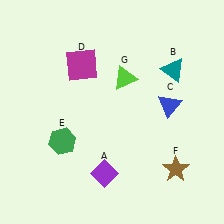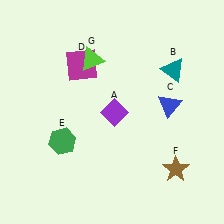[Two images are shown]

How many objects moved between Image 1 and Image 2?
2 objects moved between the two images.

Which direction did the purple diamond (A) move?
The purple diamond (A) moved up.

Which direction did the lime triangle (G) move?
The lime triangle (G) moved left.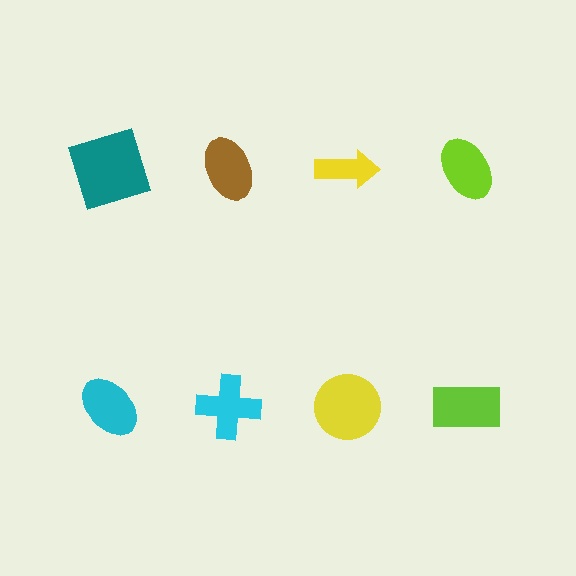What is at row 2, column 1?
A cyan ellipse.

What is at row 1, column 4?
A lime ellipse.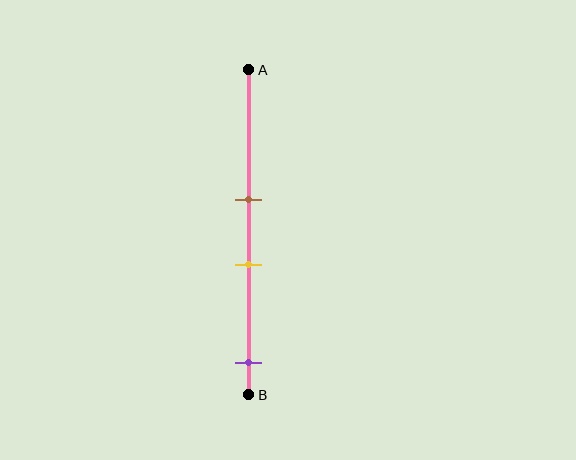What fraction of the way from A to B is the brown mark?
The brown mark is approximately 40% (0.4) of the way from A to B.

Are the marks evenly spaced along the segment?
No, the marks are not evenly spaced.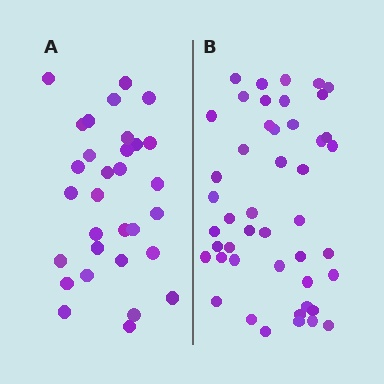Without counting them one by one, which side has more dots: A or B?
Region B (the right region) has more dots.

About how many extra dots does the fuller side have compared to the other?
Region B has approximately 15 more dots than region A.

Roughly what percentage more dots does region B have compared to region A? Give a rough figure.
About 50% more.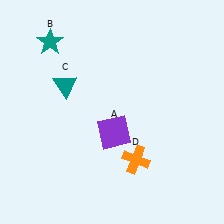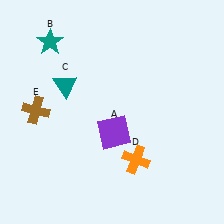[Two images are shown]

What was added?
A brown cross (E) was added in Image 2.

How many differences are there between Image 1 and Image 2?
There is 1 difference between the two images.